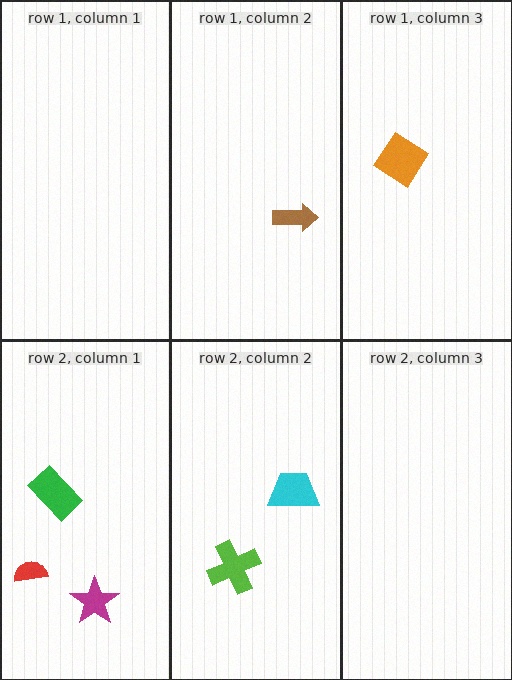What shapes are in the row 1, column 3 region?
The orange diamond.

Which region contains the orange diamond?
The row 1, column 3 region.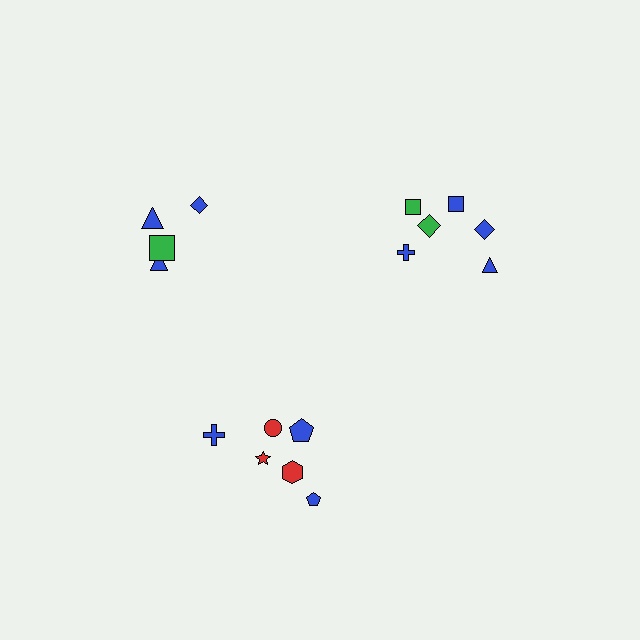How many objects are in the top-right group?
There are 6 objects.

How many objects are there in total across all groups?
There are 16 objects.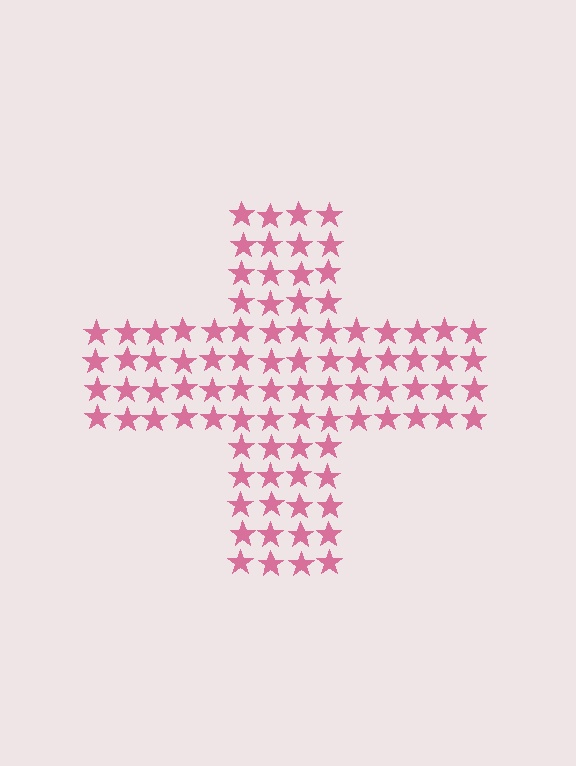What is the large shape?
The large shape is a cross.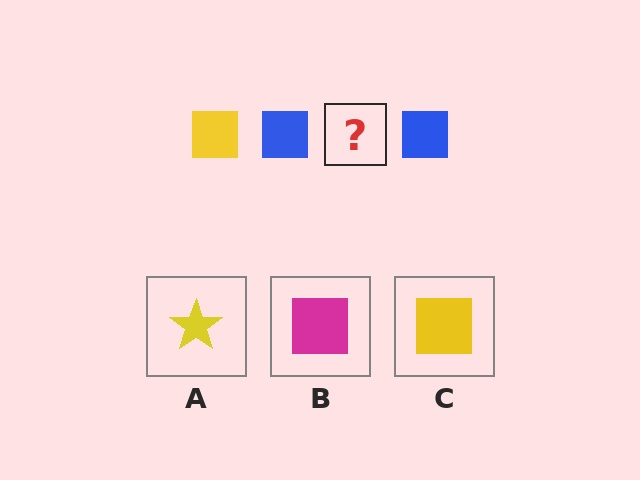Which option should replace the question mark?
Option C.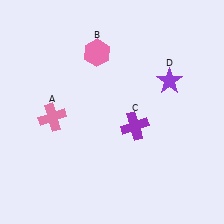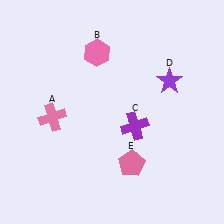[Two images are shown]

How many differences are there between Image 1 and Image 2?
There is 1 difference between the two images.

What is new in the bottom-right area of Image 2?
A pink pentagon (E) was added in the bottom-right area of Image 2.